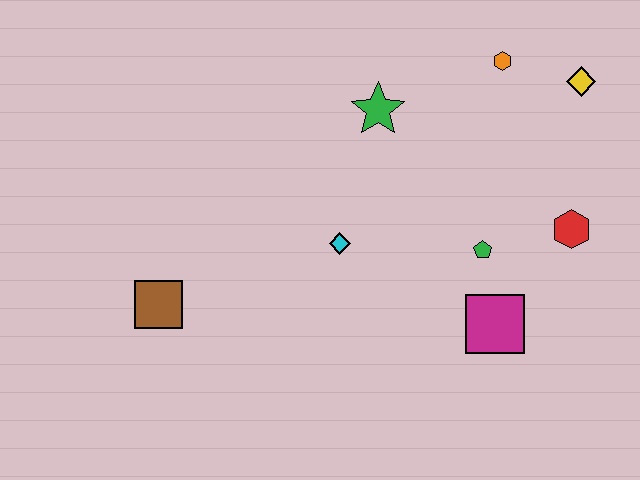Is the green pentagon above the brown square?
Yes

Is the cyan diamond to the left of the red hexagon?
Yes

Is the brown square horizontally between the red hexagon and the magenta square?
No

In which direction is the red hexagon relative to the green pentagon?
The red hexagon is to the right of the green pentagon.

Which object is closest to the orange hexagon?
The yellow diamond is closest to the orange hexagon.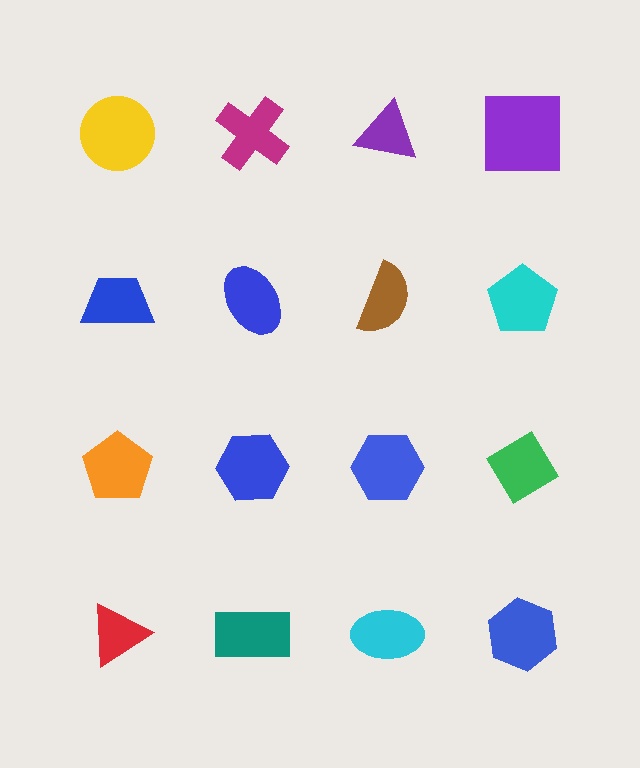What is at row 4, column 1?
A red triangle.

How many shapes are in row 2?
4 shapes.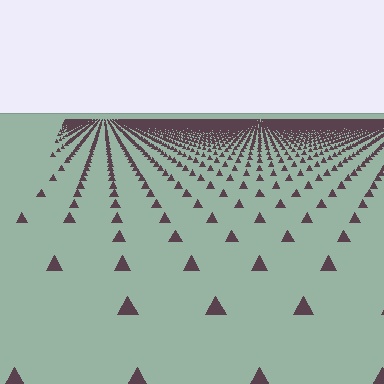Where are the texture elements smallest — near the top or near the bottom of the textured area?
Near the top.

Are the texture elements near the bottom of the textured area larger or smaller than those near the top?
Larger. Near the bottom, elements are closer to the viewer and appear at a bigger on-screen size.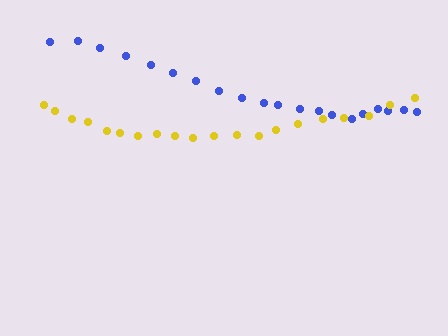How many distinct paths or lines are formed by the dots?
There are 2 distinct paths.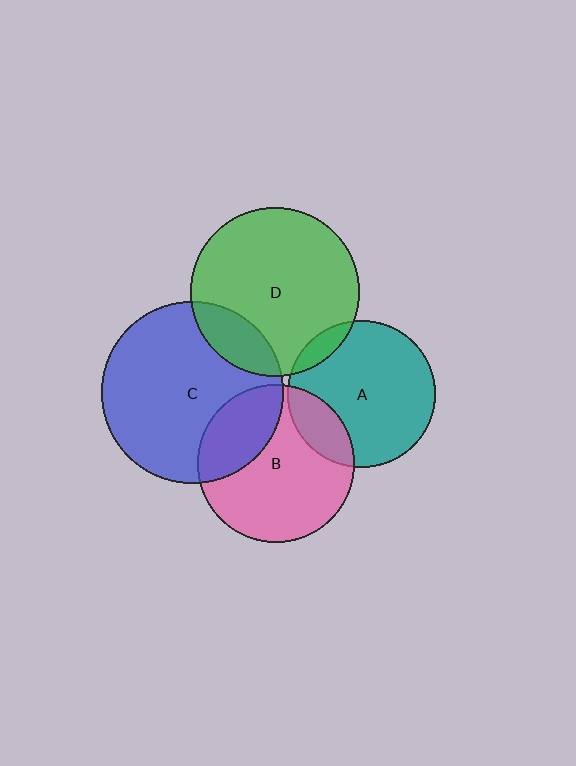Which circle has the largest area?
Circle C (blue).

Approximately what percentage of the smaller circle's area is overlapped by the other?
Approximately 20%.